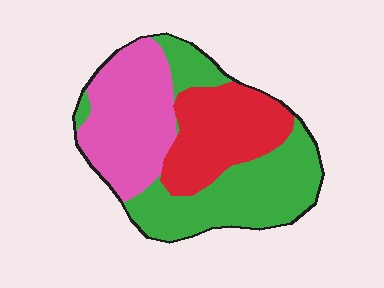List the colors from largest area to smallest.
From largest to smallest: green, pink, red.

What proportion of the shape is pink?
Pink takes up between a sixth and a third of the shape.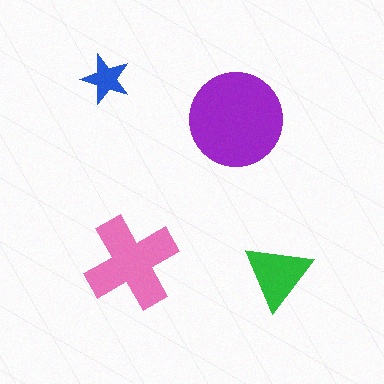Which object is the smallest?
The blue star.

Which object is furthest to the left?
The blue star is leftmost.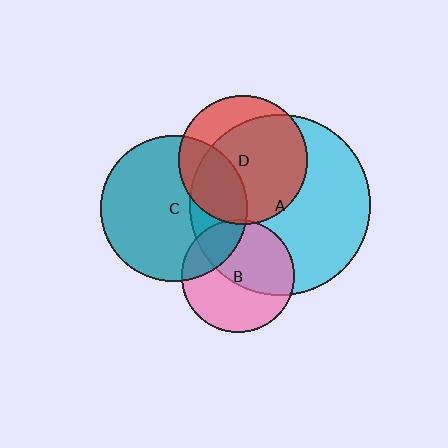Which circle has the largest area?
Circle A (cyan).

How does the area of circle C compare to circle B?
Approximately 1.7 times.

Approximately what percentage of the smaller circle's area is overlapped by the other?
Approximately 75%.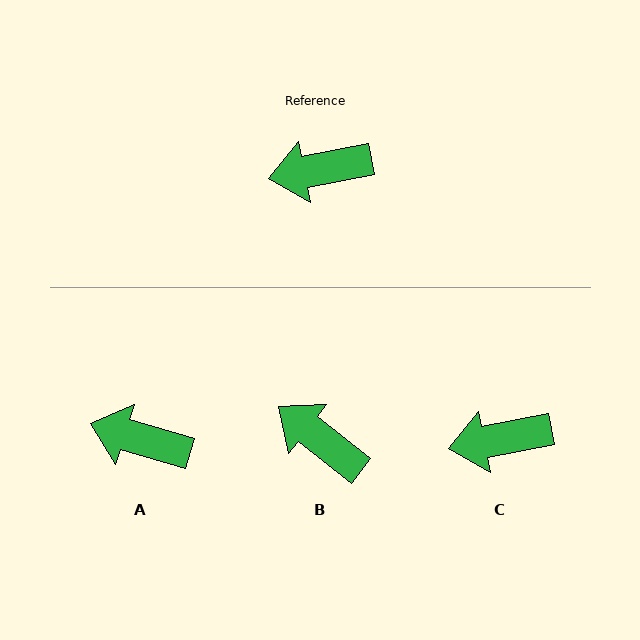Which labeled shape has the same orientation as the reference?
C.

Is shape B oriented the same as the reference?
No, it is off by about 49 degrees.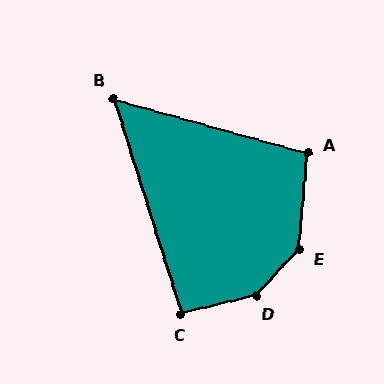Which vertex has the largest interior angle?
D, at approximately 147 degrees.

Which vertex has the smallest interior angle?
B, at approximately 57 degrees.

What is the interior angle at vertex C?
Approximately 94 degrees (approximately right).